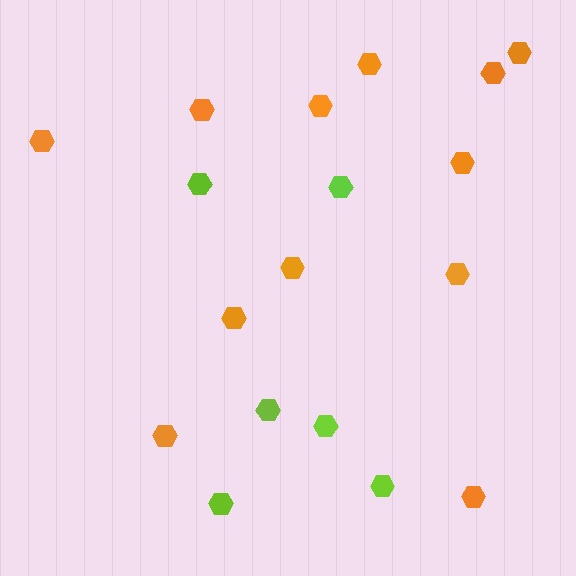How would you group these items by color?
There are 2 groups: one group of lime hexagons (6) and one group of orange hexagons (12).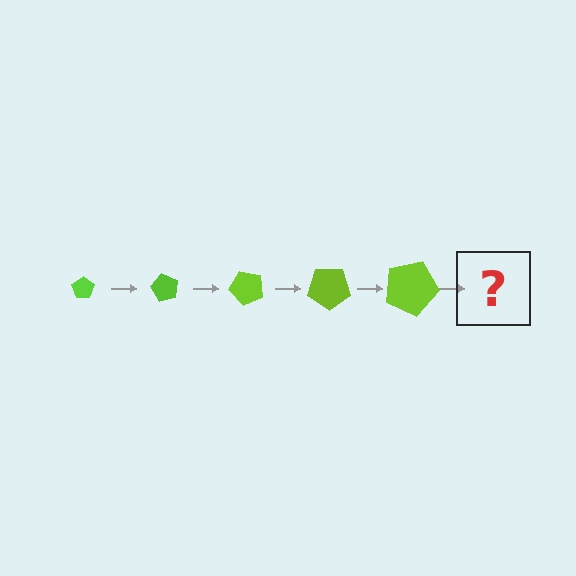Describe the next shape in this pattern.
It should be a pentagon, larger than the previous one and rotated 300 degrees from the start.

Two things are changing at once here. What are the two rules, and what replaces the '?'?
The two rules are that the pentagon grows larger each step and it rotates 60 degrees each step. The '?' should be a pentagon, larger than the previous one and rotated 300 degrees from the start.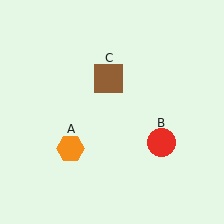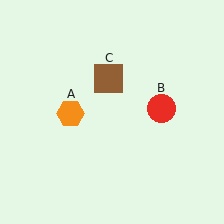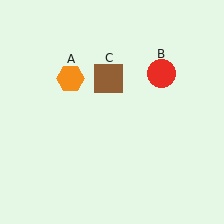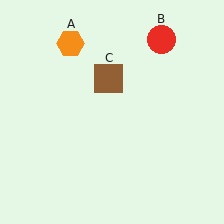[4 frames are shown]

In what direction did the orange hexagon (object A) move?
The orange hexagon (object A) moved up.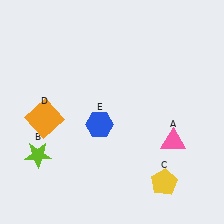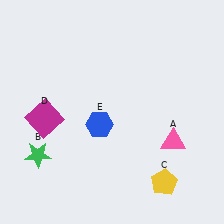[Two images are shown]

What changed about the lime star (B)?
In Image 1, B is lime. In Image 2, it changed to green.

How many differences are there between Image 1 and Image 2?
There are 2 differences between the two images.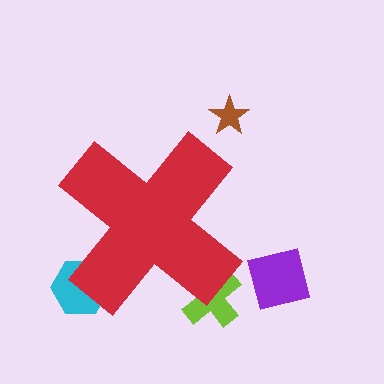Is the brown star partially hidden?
No, the brown star is fully visible.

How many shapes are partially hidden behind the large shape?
2 shapes are partially hidden.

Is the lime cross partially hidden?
Yes, the lime cross is partially hidden behind the red cross.